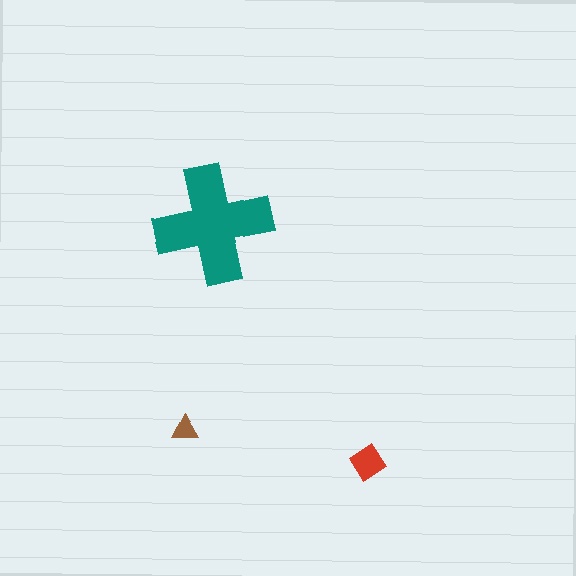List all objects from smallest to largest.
The brown triangle, the red diamond, the teal cross.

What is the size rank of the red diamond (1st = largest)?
2nd.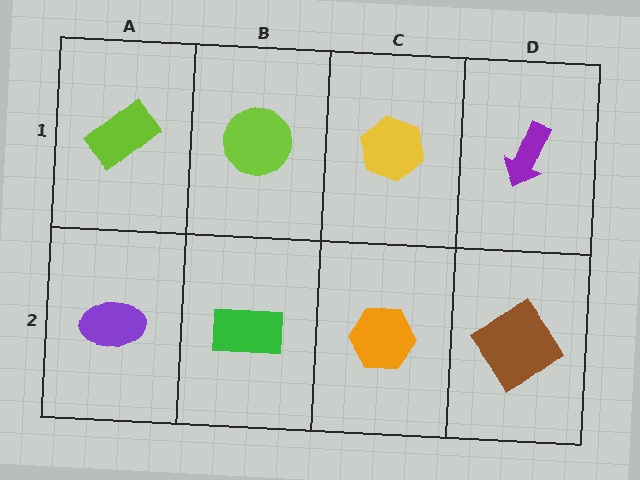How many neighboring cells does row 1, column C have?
3.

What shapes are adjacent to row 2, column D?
A purple arrow (row 1, column D), an orange hexagon (row 2, column C).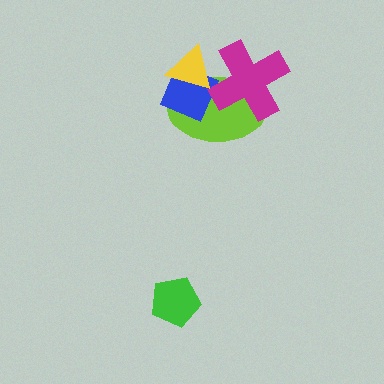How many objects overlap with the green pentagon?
0 objects overlap with the green pentagon.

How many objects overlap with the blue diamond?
3 objects overlap with the blue diamond.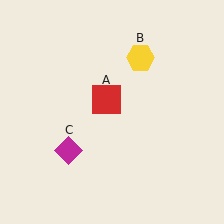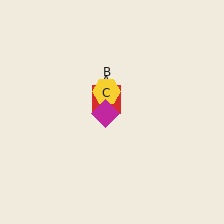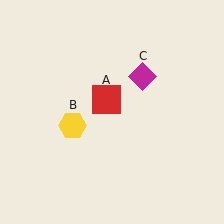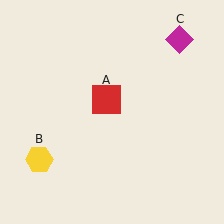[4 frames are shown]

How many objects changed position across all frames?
2 objects changed position: yellow hexagon (object B), magenta diamond (object C).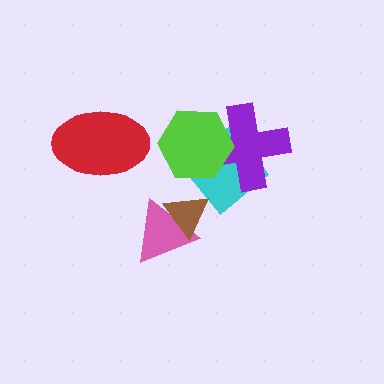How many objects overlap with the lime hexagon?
2 objects overlap with the lime hexagon.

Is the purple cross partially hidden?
Yes, it is partially covered by another shape.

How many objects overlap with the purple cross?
2 objects overlap with the purple cross.